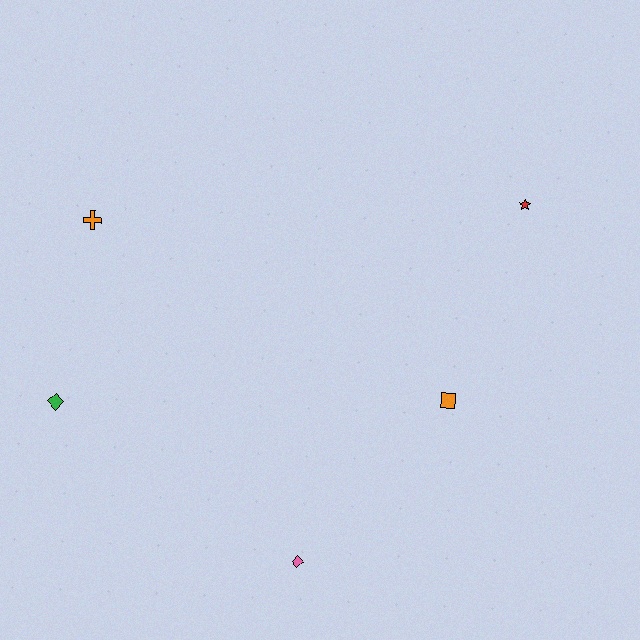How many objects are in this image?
There are 5 objects.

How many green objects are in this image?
There is 1 green object.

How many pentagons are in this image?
There are no pentagons.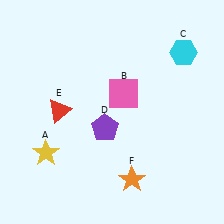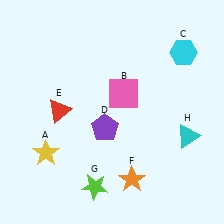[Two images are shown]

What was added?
A lime star (G), a cyan triangle (H) were added in Image 2.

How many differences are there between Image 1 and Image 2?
There are 2 differences between the two images.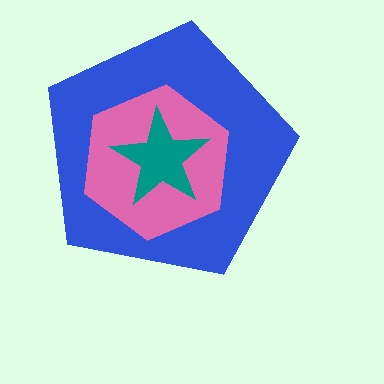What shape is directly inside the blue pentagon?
The pink hexagon.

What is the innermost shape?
The teal star.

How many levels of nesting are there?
3.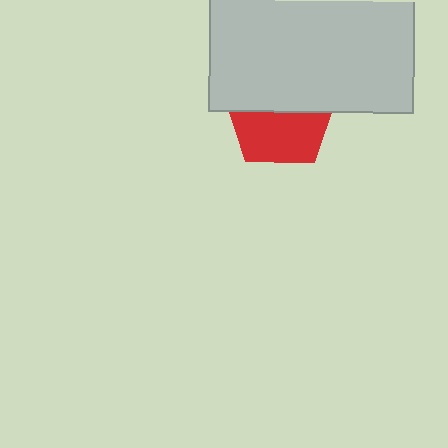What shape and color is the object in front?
The object in front is a light gray rectangle.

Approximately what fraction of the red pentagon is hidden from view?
Roughly 48% of the red pentagon is hidden behind the light gray rectangle.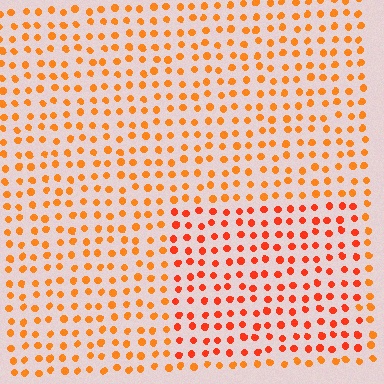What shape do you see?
I see a rectangle.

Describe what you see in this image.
The image is filled with small orange elements in a uniform arrangement. A rectangle-shaped region is visible where the elements are tinted to a slightly different hue, forming a subtle color boundary.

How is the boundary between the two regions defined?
The boundary is defined purely by a slight shift in hue (about 21 degrees). Spacing, size, and orientation are identical on both sides.